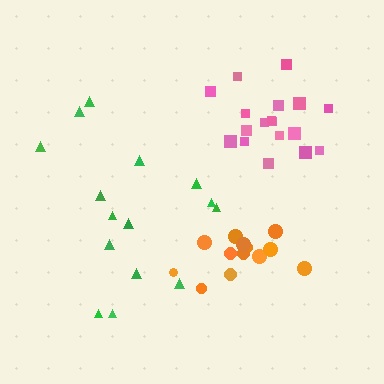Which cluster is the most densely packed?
Pink.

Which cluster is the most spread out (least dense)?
Green.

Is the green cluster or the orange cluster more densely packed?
Orange.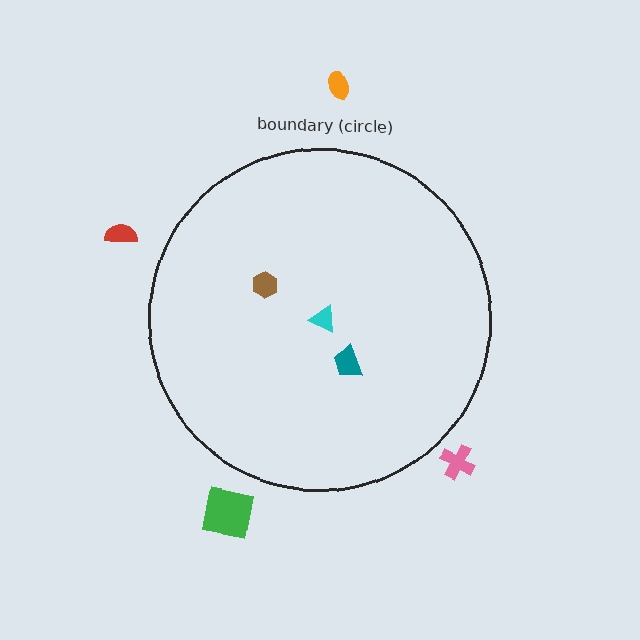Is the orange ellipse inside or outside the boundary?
Outside.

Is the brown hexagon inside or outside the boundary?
Inside.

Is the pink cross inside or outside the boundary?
Outside.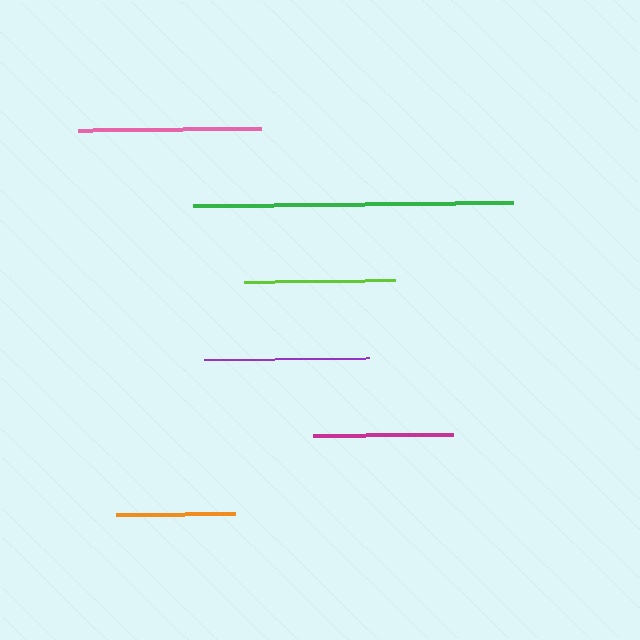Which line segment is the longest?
The green line is the longest at approximately 320 pixels.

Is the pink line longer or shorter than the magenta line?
The pink line is longer than the magenta line.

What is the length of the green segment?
The green segment is approximately 320 pixels long.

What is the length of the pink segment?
The pink segment is approximately 183 pixels long.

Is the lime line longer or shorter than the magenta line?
The lime line is longer than the magenta line.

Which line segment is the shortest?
The orange line is the shortest at approximately 119 pixels.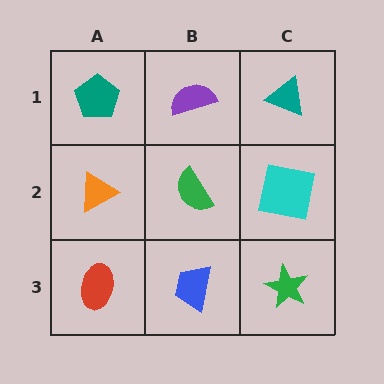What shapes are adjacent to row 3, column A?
An orange triangle (row 2, column A), a blue trapezoid (row 3, column B).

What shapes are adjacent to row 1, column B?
A green semicircle (row 2, column B), a teal pentagon (row 1, column A), a teal triangle (row 1, column C).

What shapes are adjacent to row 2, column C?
A teal triangle (row 1, column C), a green star (row 3, column C), a green semicircle (row 2, column B).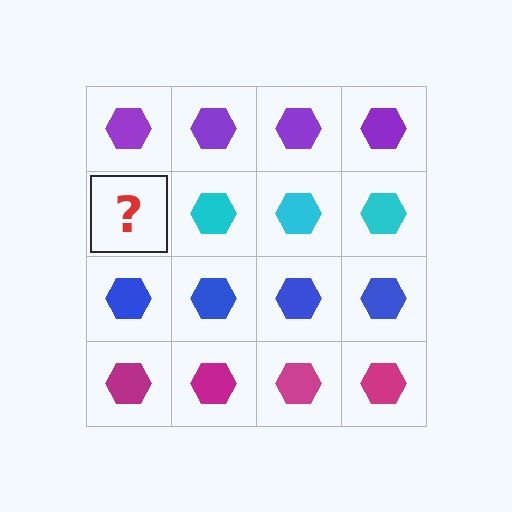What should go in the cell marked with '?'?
The missing cell should contain a cyan hexagon.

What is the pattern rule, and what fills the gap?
The rule is that each row has a consistent color. The gap should be filled with a cyan hexagon.